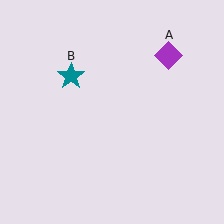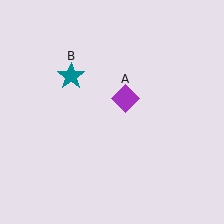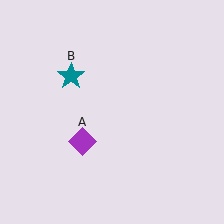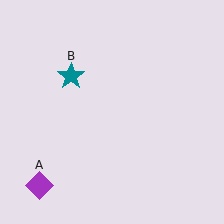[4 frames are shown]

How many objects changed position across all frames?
1 object changed position: purple diamond (object A).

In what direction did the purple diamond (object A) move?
The purple diamond (object A) moved down and to the left.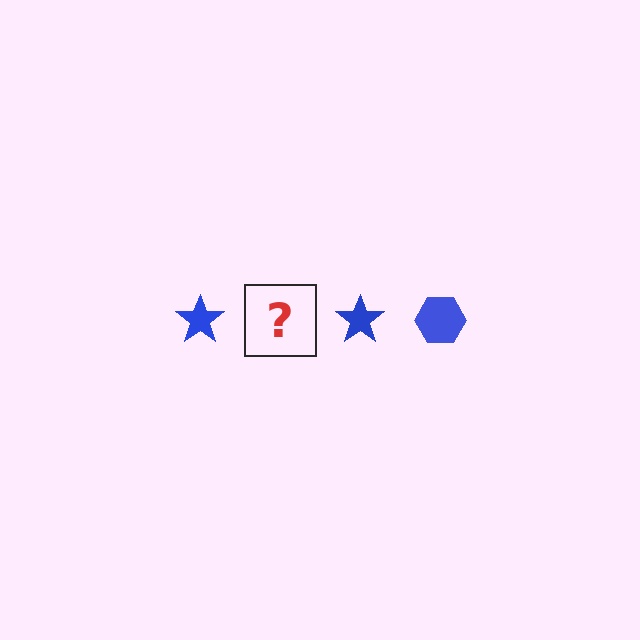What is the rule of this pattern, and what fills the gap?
The rule is that the pattern cycles through star, hexagon shapes in blue. The gap should be filled with a blue hexagon.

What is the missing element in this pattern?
The missing element is a blue hexagon.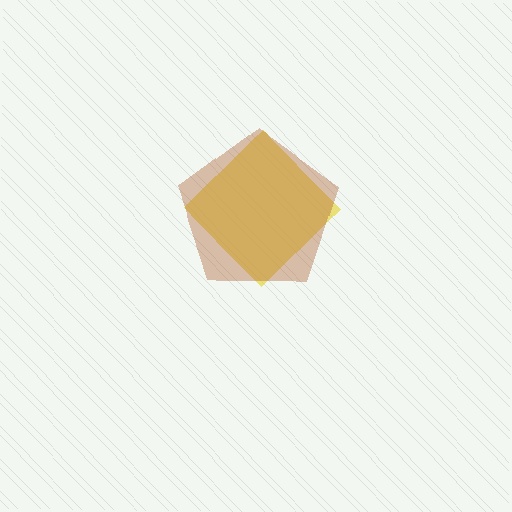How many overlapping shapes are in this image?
There are 2 overlapping shapes in the image.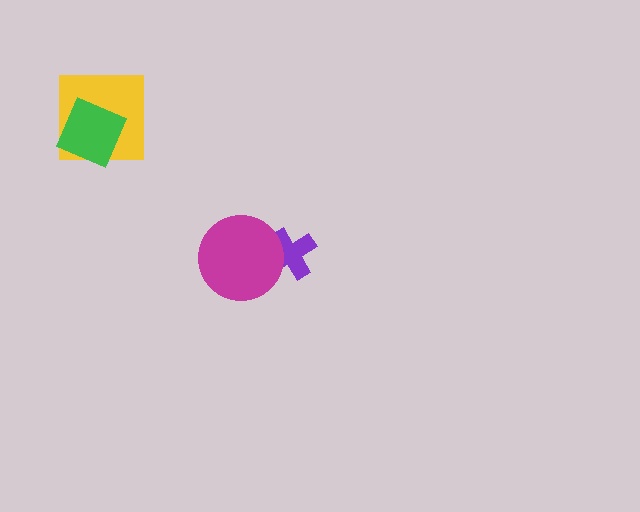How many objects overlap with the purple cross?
1 object overlaps with the purple cross.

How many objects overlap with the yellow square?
1 object overlaps with the yellow square.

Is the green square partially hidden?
No, no other shape covers it.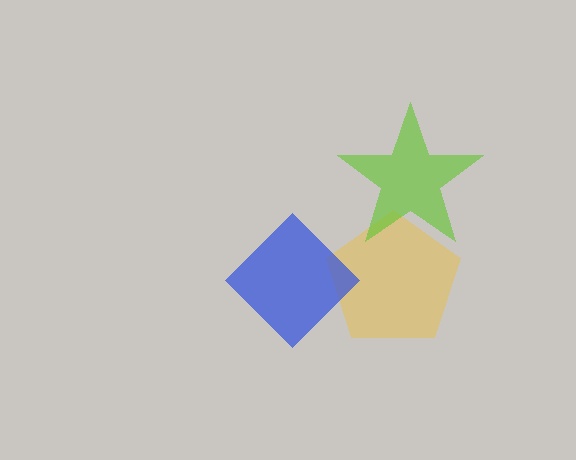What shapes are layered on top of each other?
The layered shapes are: a yellow pentagon, a blue diamond, a lime star.